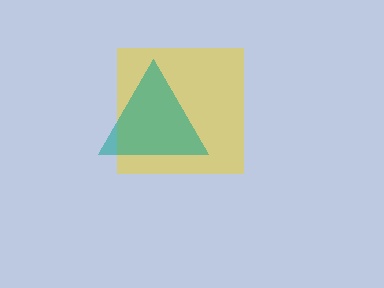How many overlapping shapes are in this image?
There are 2 overlapping shapes in the image.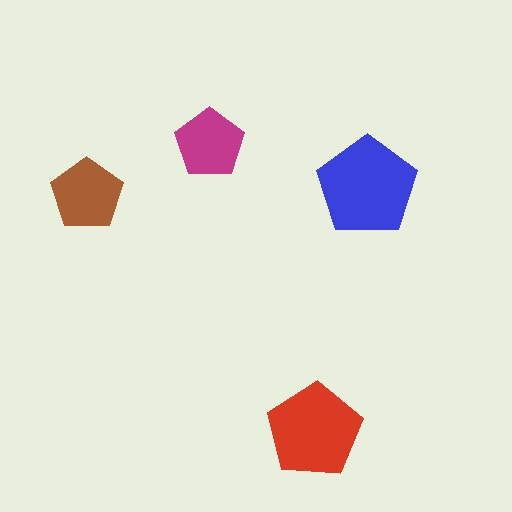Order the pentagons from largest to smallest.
the blue one, the red one, the brown one, the magenta one.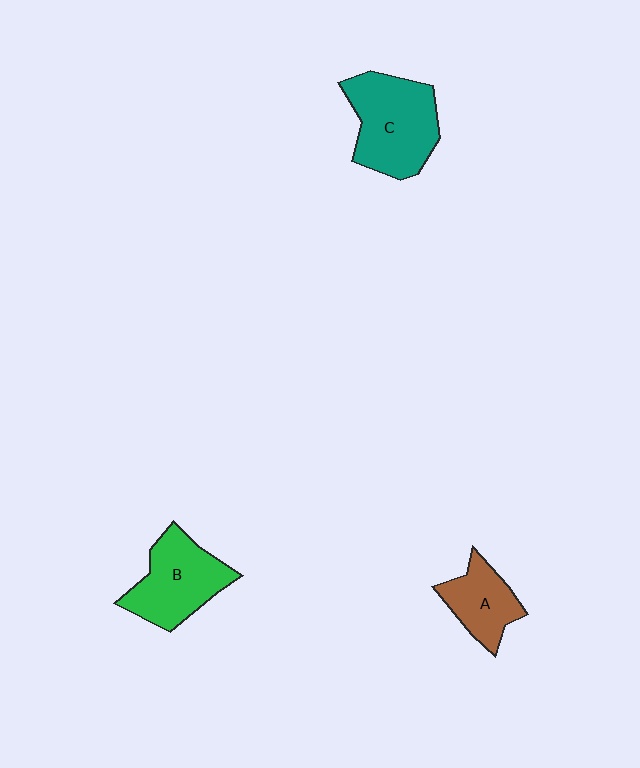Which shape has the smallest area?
Shape A (brown).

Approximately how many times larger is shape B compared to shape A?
Approximately 1.5 times.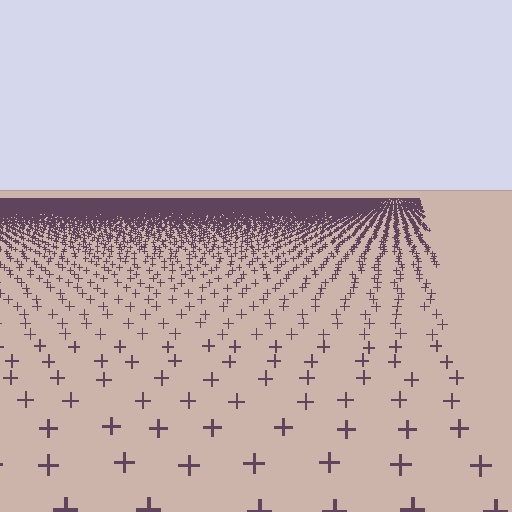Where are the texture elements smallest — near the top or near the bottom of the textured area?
Near the top.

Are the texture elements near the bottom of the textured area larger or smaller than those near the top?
Larger. Near the bottom, elements are closer to the viewer and appear at a bigger on-screen size.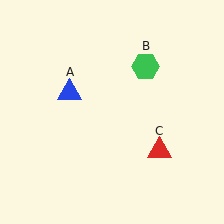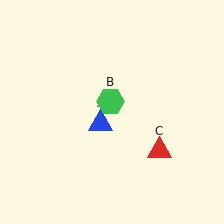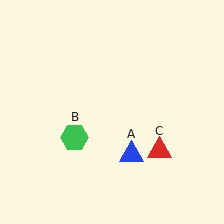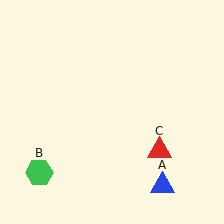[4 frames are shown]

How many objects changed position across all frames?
2 objects changed position: blue triangle (object A), green hexagon (object B).